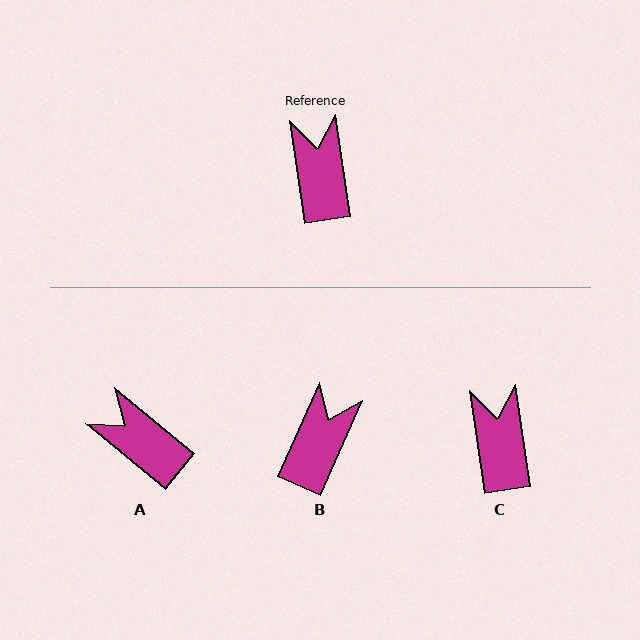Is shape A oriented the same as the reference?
No, it is off by about 43 degrees.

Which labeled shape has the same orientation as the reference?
C.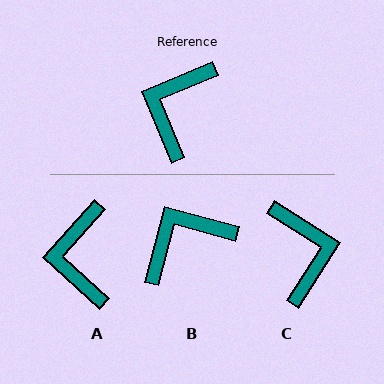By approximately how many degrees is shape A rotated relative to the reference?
Approximately 25 degrees counter-clockwise.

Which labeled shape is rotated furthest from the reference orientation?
C, about 145 degrees away.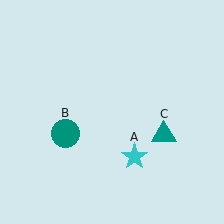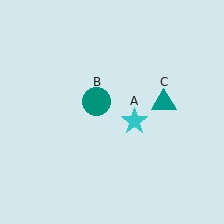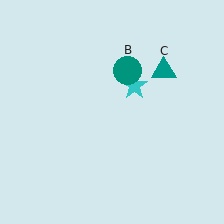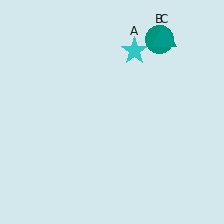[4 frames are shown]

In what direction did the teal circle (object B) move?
The teal circle (object B) moved up and to the right.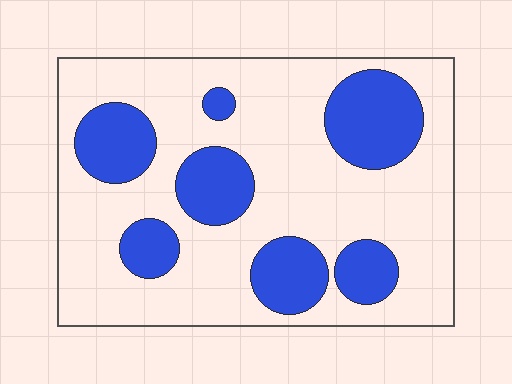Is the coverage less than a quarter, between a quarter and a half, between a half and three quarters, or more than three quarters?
Between a quarter and a half.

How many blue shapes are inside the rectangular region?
7.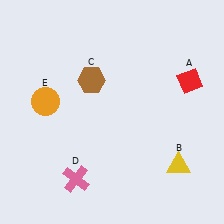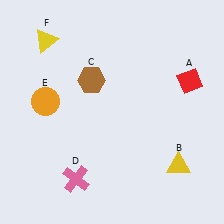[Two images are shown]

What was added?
A yellow triangle (F) was added in Image 2.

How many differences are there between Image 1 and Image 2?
There is 1 difference between the two images.